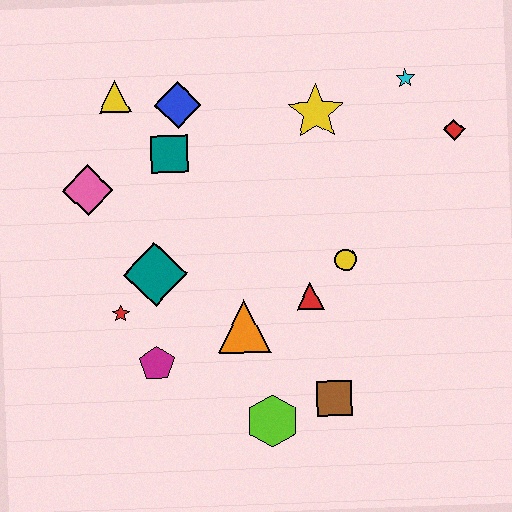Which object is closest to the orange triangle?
The red triangle is closest to the orange triangle.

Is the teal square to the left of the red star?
No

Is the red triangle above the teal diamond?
No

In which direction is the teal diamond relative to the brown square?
The teal diamond is to the left of the brown square.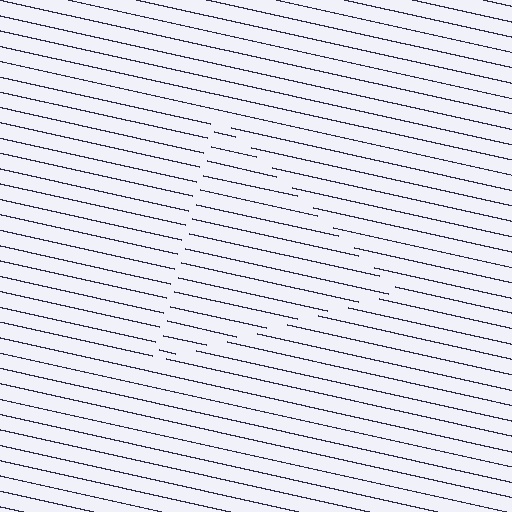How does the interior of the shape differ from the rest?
The interior of the shape contains the same grating, shifted by half a period — the contour is defined by the phase discontinuity where line-ends from the inner and outer gratings abut.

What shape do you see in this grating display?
An illusory triangle. The interior of the shape contains the same grating, shifted by half a period — the contour is defined by the phase discontinuity where line-ends from the inner and outer gratings abut.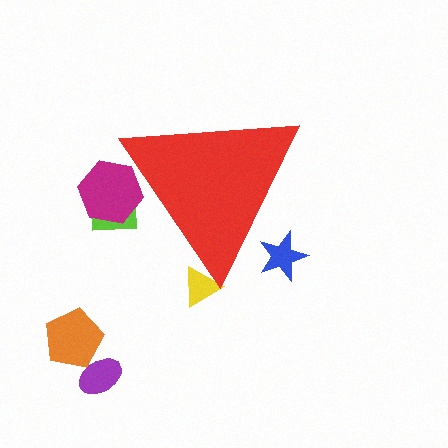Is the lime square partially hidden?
Yes, the lime square is partially hidden behind the red triangle.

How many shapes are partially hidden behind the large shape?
4 shapes are partially hidden.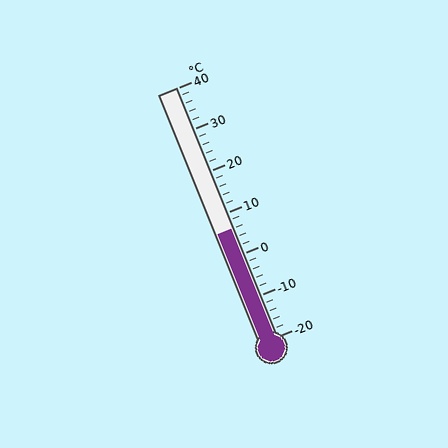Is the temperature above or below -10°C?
The temperature is above -10°C.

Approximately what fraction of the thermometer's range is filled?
The thermometer is filled to approximately 45% of its range.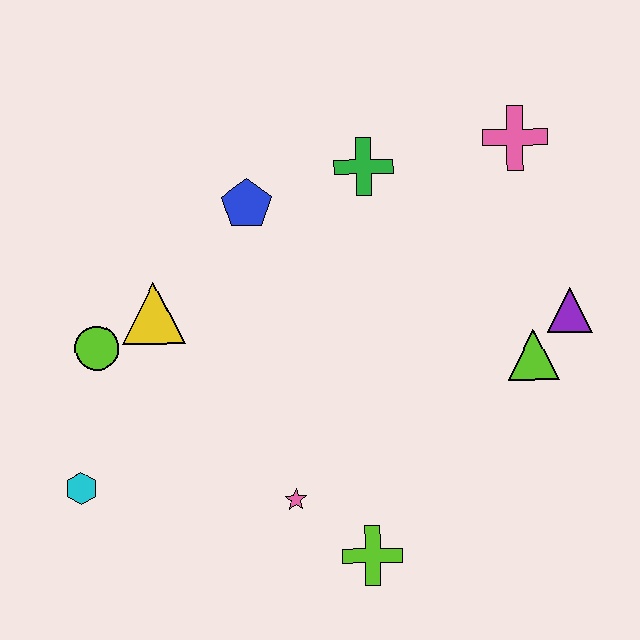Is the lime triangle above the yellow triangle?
No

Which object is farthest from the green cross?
The cyan hexagon is farthest from the green cross.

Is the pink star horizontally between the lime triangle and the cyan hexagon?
Yes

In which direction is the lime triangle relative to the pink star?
The lime triangle is to the right of the pink star.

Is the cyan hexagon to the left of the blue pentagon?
Yes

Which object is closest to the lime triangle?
The purple triangle is closest to the lime triangle.